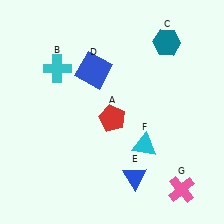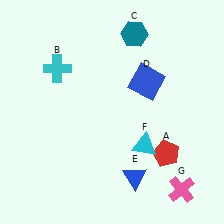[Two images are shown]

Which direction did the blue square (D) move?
The blue square (D) moved right.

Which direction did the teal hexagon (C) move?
The teal hexagon (C) moved left.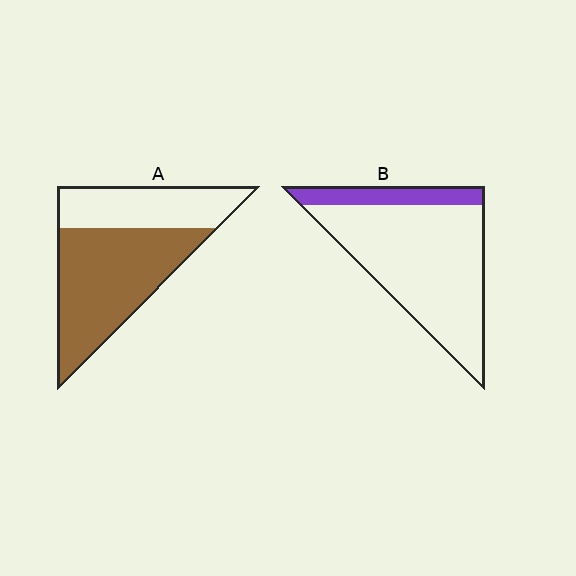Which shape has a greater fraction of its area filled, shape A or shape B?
Shape A.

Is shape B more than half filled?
No.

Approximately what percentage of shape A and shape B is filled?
A is approximately 65% and B is approximately 20%.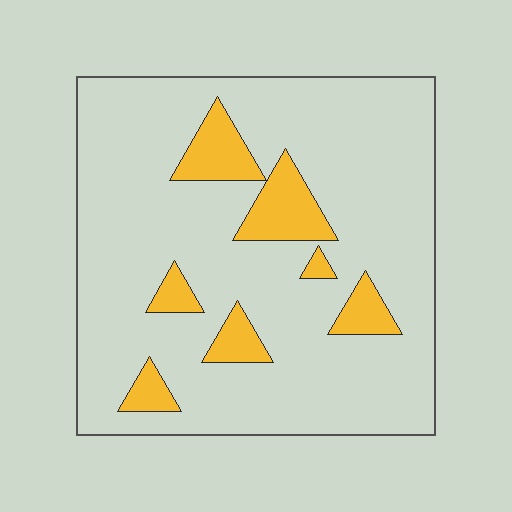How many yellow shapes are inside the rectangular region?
7.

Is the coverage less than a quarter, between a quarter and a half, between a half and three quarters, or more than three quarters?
Less than a quarter.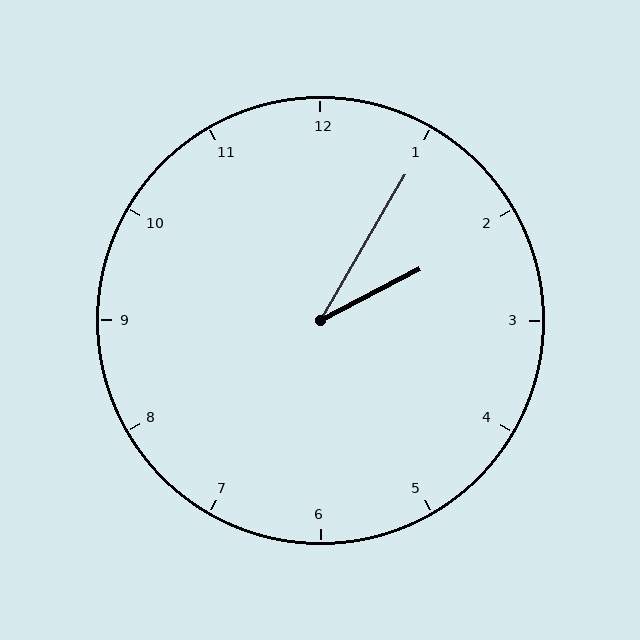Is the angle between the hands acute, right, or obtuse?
It is acute.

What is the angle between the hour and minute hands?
Approximately 32 degrees.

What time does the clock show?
2:05.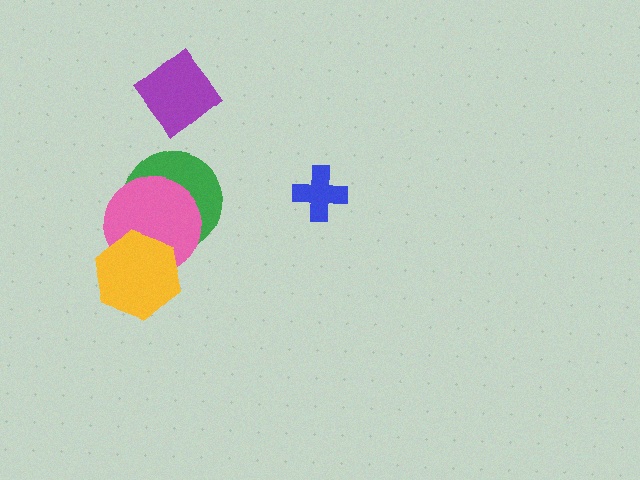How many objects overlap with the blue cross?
0 objects overlap with the blue cross.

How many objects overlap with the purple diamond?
0 objects overlap with the purple diamond.